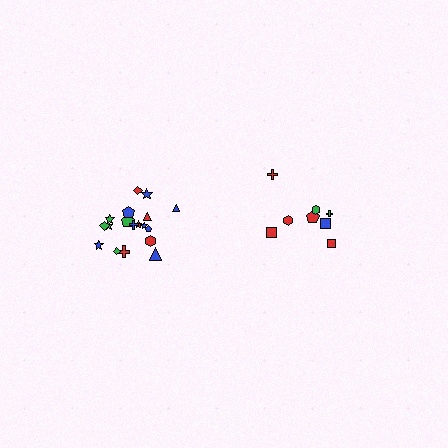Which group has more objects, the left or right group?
The left group.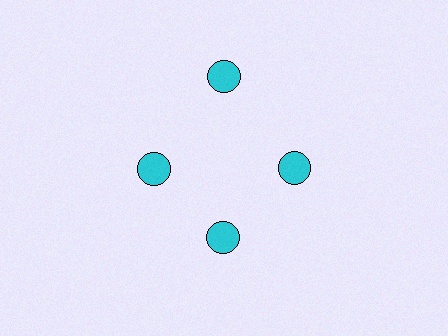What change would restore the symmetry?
The symmetry would be restored by moving it inward, back onto the ring so that all 4 circles sit at equal angles and equal distance from the center.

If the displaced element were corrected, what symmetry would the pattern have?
It would have 4-fold rotational symmetry — the pattern would map onto itself every 90 degrees.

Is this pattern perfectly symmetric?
No. The 4 cyan circles are arranged in a ring, but one element near the 12 o'clock position is pushed outward from the center, breaking the 4-fold rotational symmetry.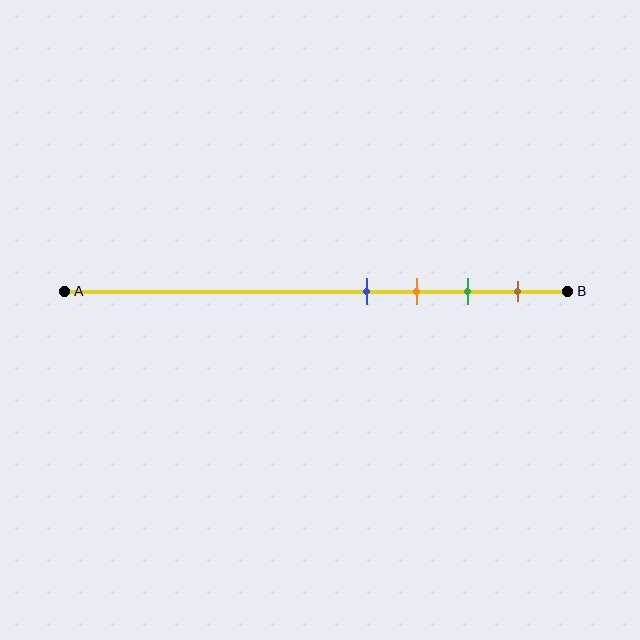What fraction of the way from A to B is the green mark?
The green mark is approximately 80% (0.8) of the way from A to B.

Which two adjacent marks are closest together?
The blue and orange marks are the closest adjacent pair.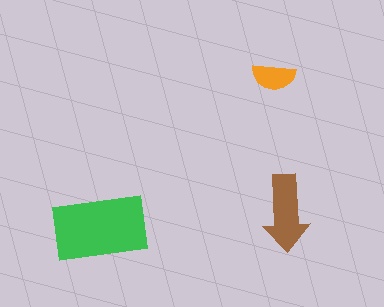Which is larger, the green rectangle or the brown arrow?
The green rectangle.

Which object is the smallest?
The orange semicircle.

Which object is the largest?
The green rectangle.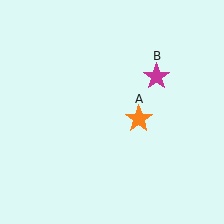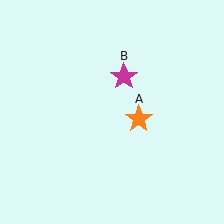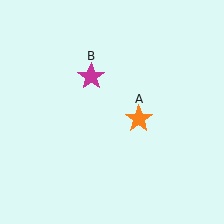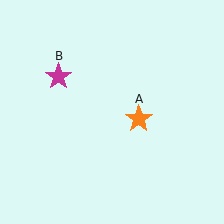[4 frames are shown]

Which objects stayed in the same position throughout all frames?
Orange star (object A) remained stationary.